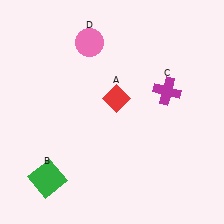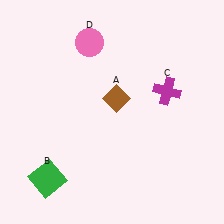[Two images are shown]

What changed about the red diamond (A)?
In Image 1, A is red. In Image 2, it changed to brown.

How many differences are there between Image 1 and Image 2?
There is 1 difference between the two images.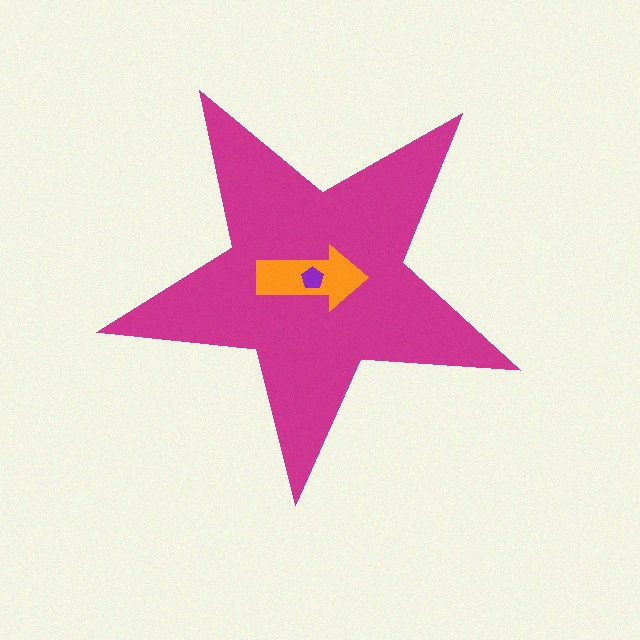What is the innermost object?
The purple pentagon.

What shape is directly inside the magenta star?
The orange arrow.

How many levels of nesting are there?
3.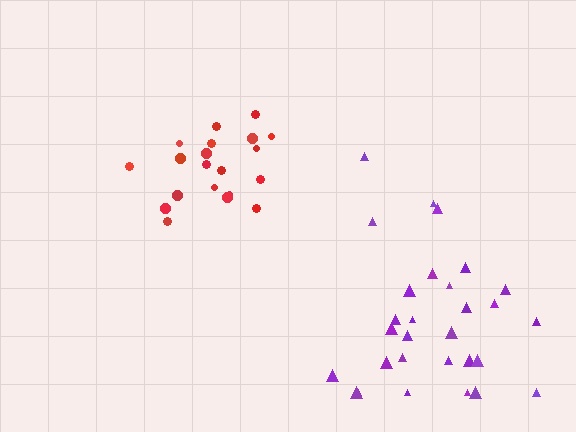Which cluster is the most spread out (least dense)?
Purple.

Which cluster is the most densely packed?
Red.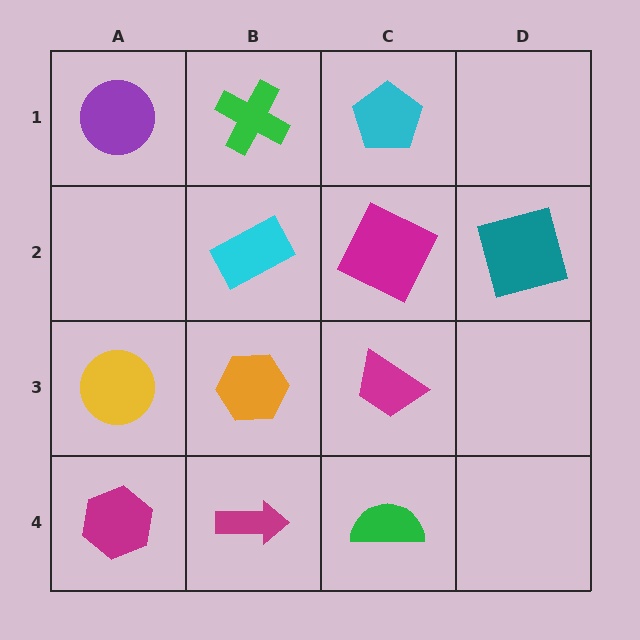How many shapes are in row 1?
3 shapes.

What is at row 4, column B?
A magenta arrow.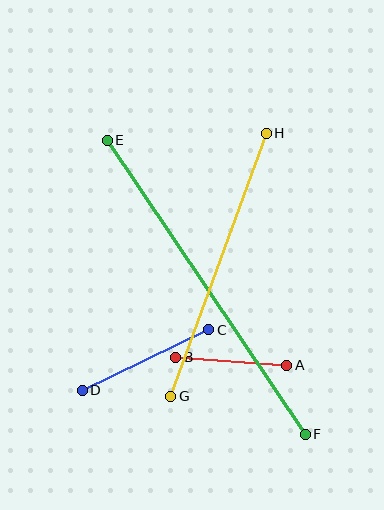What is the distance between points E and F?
The distance is approximately 354 pixels.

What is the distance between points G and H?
The distance is approximately 280 pixels.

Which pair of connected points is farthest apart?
Points E and F are farthest apart.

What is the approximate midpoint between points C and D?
The midpoint is at approximately (145, 360) pixels.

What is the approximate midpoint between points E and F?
The midpoint is at approximately (206, 287) pixels.